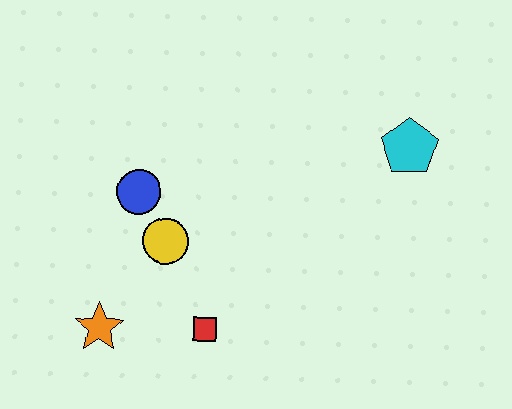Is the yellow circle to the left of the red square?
Yes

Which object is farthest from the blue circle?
The cyan pentagon is farthest from the blue circle.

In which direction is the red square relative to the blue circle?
The red square is below the blue circle.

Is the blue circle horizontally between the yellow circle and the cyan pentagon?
No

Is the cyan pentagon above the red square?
Yes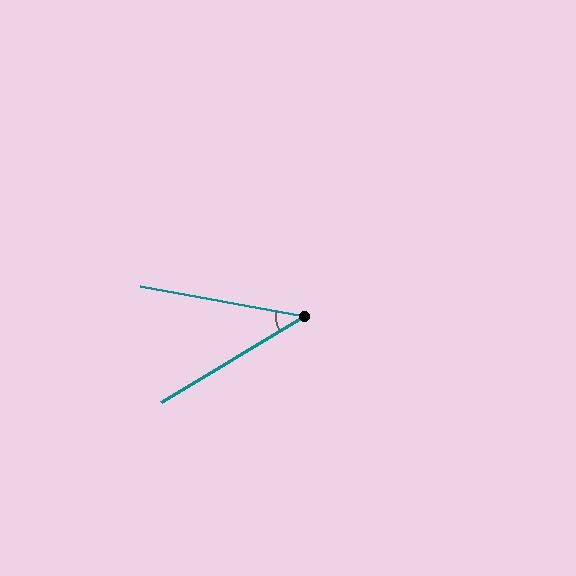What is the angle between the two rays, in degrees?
Approximately 42 degrees.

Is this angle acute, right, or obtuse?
It is acute.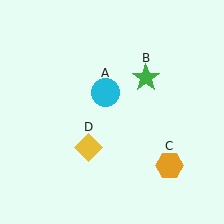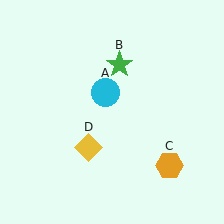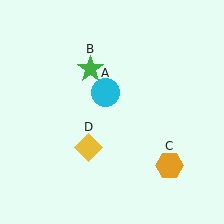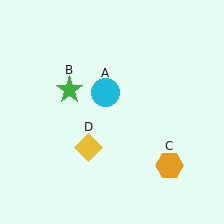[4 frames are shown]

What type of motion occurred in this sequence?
The green star (object B) rotated counterclockwise around the center of the scene.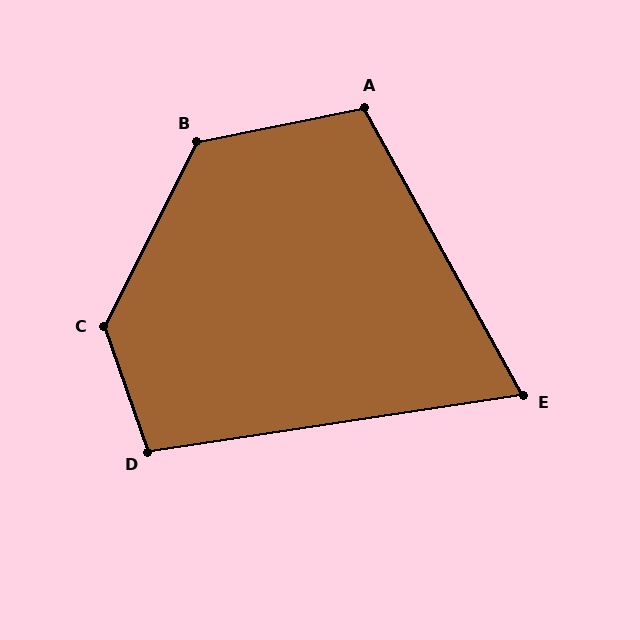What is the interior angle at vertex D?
Approximately 101 degrees (obtuse).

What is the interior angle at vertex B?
Approximately 128 degrees (obtuse).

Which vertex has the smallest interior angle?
E, at approximately 70 degrees.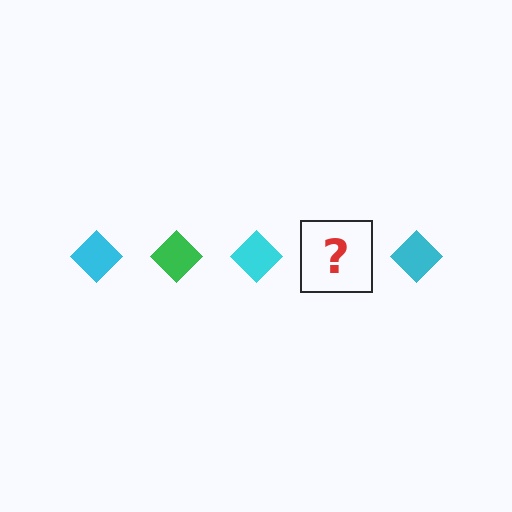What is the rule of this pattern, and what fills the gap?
The rule is that the pattern cycles through cyan, green diamonds. The gap should be filled with a green diamond.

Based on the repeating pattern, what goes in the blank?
The blank should be a green diamond.